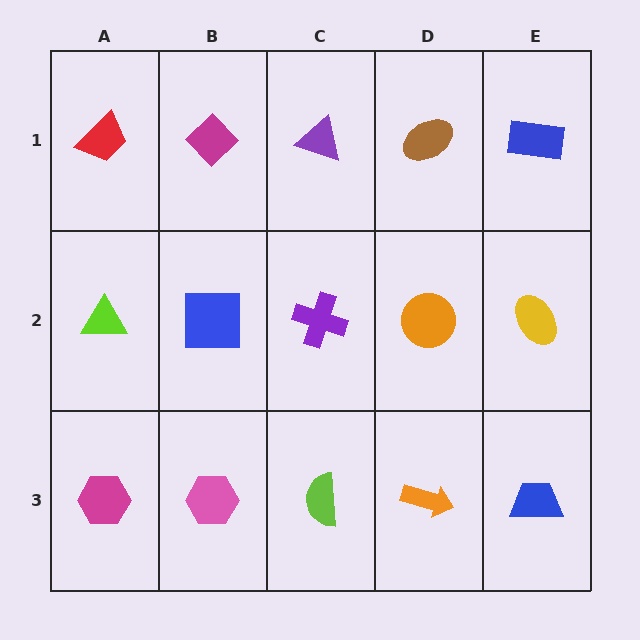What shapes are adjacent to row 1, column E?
A yellow ellipse (row 2, column E), a brown ellipse (row 1, column D).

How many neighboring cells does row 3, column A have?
2.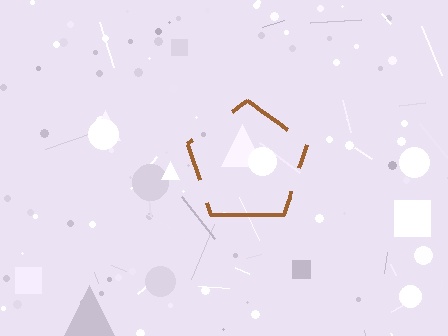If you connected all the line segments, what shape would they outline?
They would outline a pentagon.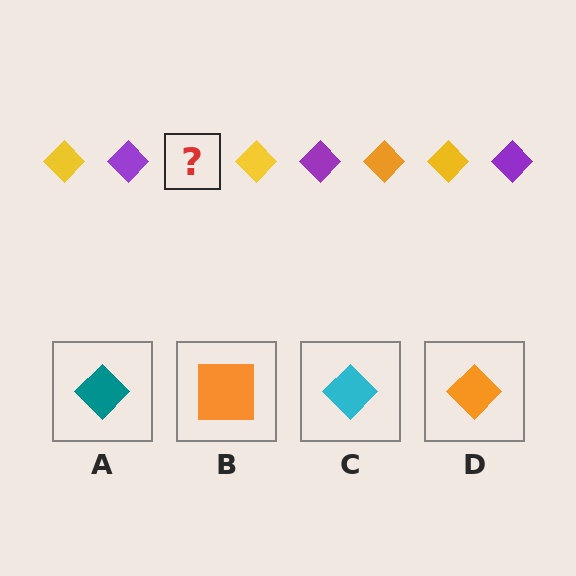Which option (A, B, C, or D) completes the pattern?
D.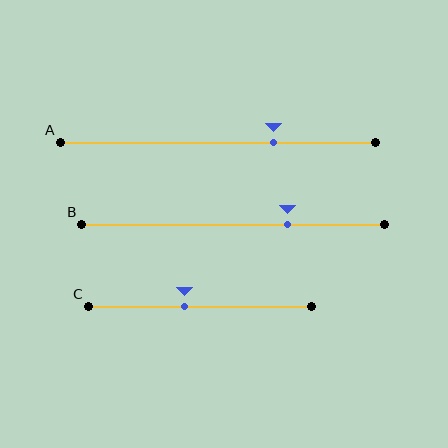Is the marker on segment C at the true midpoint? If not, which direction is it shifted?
No, the marker on segment C is shifted to the left by about 7% of the segment length.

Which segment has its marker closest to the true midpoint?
Segment C has its marker closest to the true midpoint.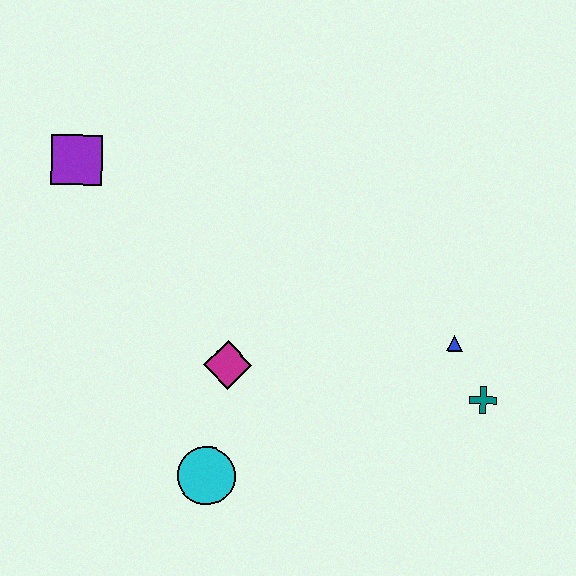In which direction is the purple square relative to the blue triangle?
The purple square is to the left of the blue triangle.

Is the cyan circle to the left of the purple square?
No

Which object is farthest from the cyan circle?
The purple square is farthest from the cyan circle.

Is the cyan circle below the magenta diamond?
Yes